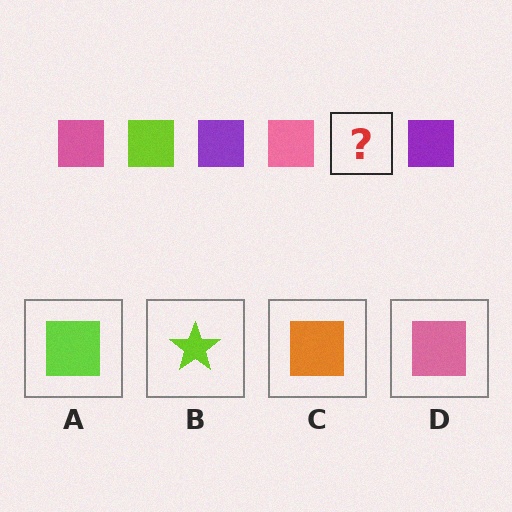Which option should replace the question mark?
Option A.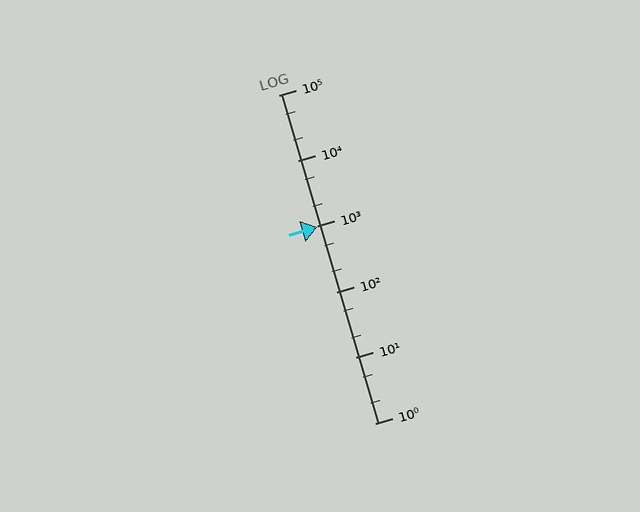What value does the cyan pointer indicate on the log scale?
The pointer indicates approximately 970.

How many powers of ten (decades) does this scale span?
The scale spans 5 decades, from 1 to 100000.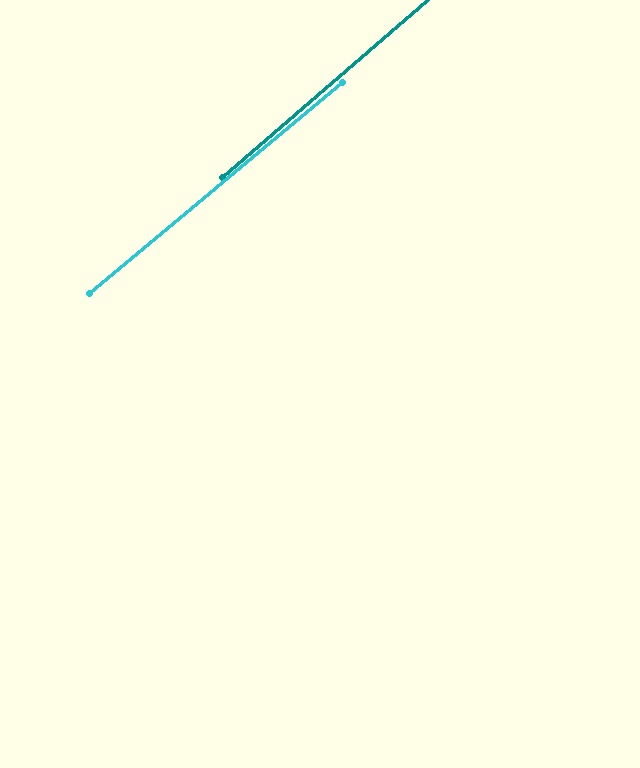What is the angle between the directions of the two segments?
Approximately 1 degree.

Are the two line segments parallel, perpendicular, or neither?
Parallel — their directions differ by only 1.3°.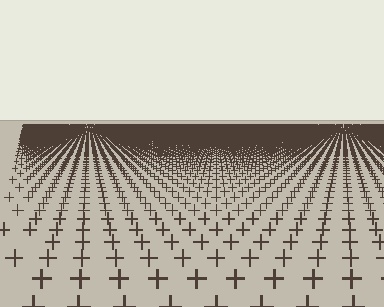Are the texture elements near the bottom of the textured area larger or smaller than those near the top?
Larger. Near the bottom, elements are closer to the viewer and appear at a bigger on-screen size.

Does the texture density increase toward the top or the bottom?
Density increases toward the top.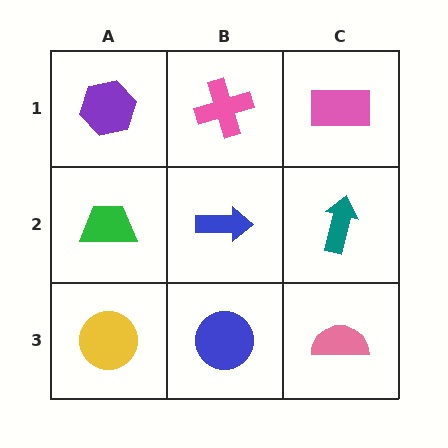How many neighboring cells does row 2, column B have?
4.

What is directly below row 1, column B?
A blue arrow.